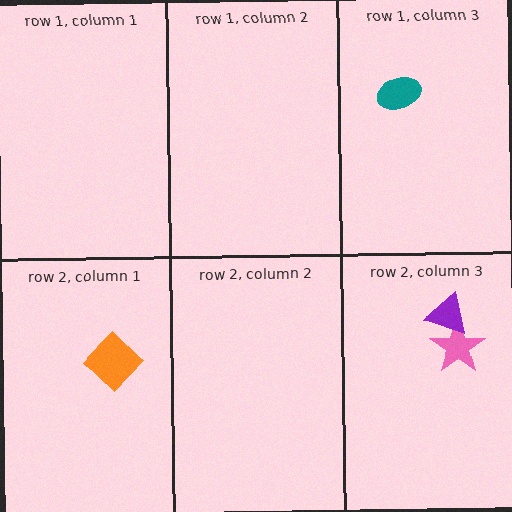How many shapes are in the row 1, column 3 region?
1.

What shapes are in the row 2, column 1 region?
The orange diamond.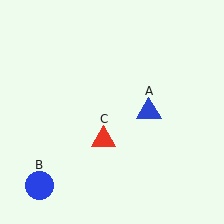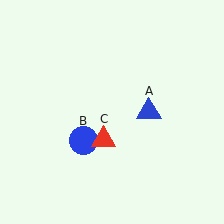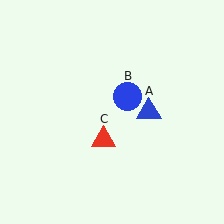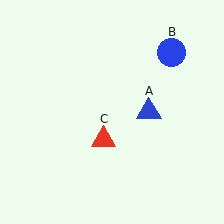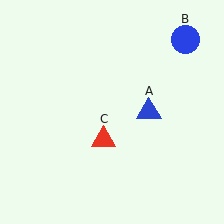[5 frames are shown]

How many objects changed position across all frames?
1 object changed position: blue circle (object B).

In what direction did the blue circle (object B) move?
The blue circle (object B) moved up and to the right.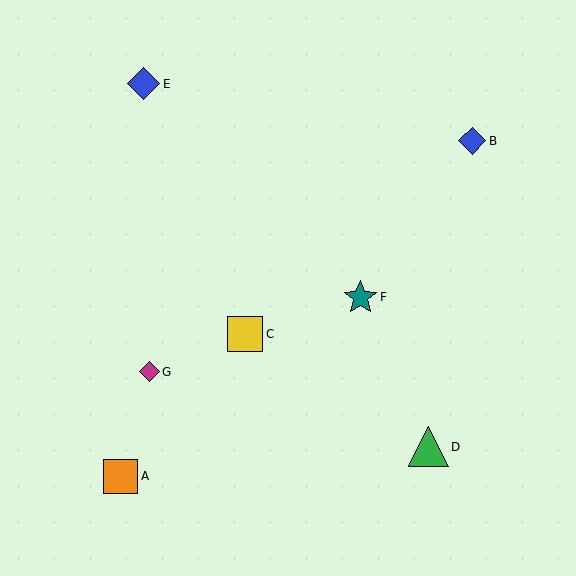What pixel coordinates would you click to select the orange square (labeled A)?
Click at (121, 476) to select the orange square A.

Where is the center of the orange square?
The center of the orange square is at (121, 476).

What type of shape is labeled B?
Shape B is a blue diamond.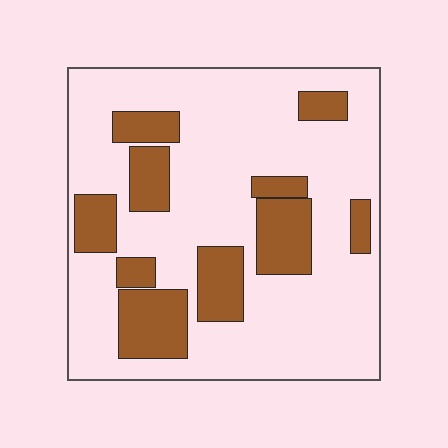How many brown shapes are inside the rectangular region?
10.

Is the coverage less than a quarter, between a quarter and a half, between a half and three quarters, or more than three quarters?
Between a quarter and a half.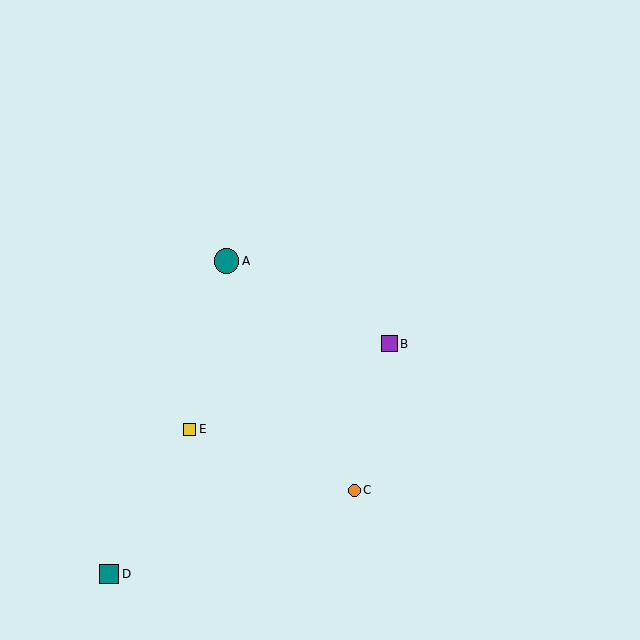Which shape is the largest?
The teal circle (labeled A) is the largest.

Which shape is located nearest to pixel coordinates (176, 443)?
The yellow square (labeled E) at (190, 429) is nearest to that location.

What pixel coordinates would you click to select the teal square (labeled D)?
Click at (109, 574) to select the teal square D.